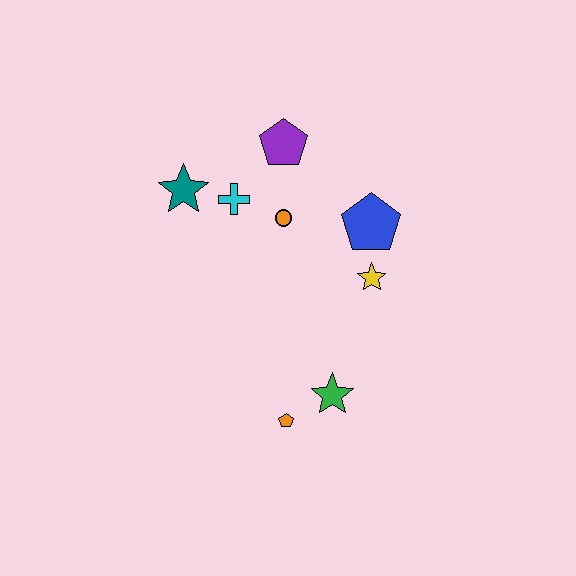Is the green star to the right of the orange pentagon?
Yes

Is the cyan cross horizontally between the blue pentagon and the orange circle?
No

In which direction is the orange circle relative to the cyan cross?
The orange circle is to the right of the cyan cross.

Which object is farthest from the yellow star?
The teal star is farthest from the yellow star.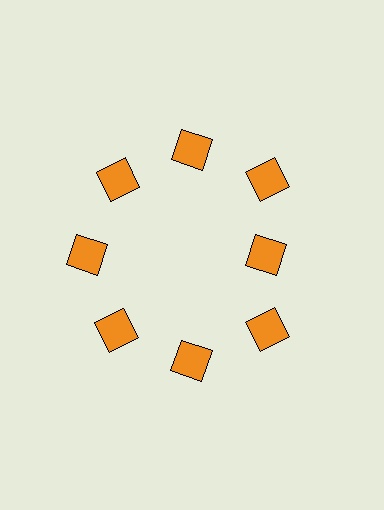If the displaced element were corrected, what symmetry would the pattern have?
It would have 8-fold rotational symmetry — the pattern would map onto itself every 45 degrees.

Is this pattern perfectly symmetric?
No. The 8 orange squares are arranged in a ring, but one element near the 3 o'clock position is pulled inward toward the center, breaking the 8-fold rotational symmetry.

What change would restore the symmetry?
The symmetry would be restored by moving it outward, back onto the ring so that all 8 squares sit at equal angles and equal distance from the center.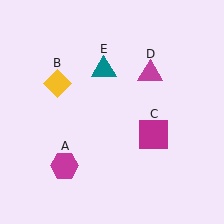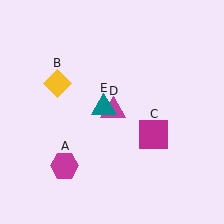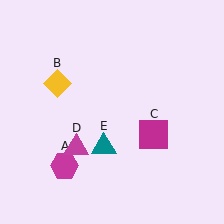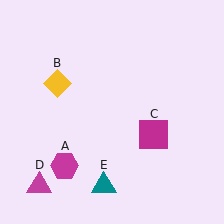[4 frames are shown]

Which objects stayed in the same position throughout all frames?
Magenta hexagon (object A) and yellow diamond (object B) and magenta square (object C) remained stationary.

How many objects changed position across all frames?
2 objects changed position: magenta triangle (object D), teal triangle (object E).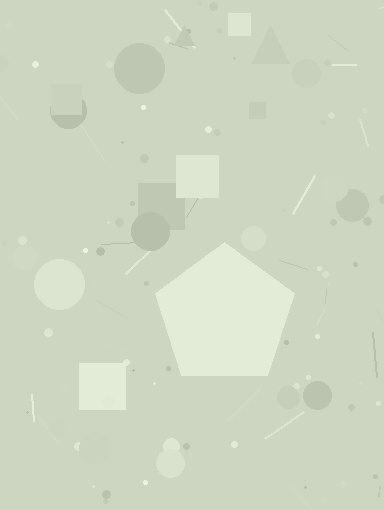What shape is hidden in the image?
A pentagon is hidden in the image.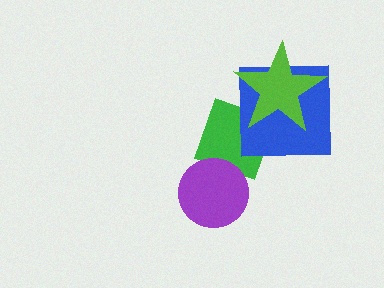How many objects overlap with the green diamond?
3 objects overlap with the green diamond.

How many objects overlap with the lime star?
2 objects overlap with the lime star.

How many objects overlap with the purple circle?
1 object overlaps with the purple circle.